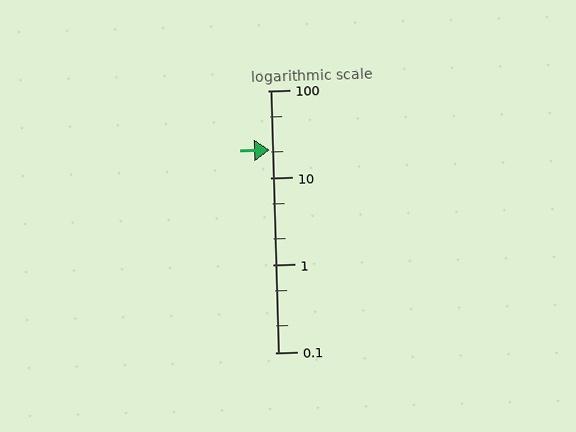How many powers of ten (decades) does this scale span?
The scale spans 3 decades, from 0.1 to 100.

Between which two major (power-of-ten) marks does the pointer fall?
The pointer is between 10 and 100.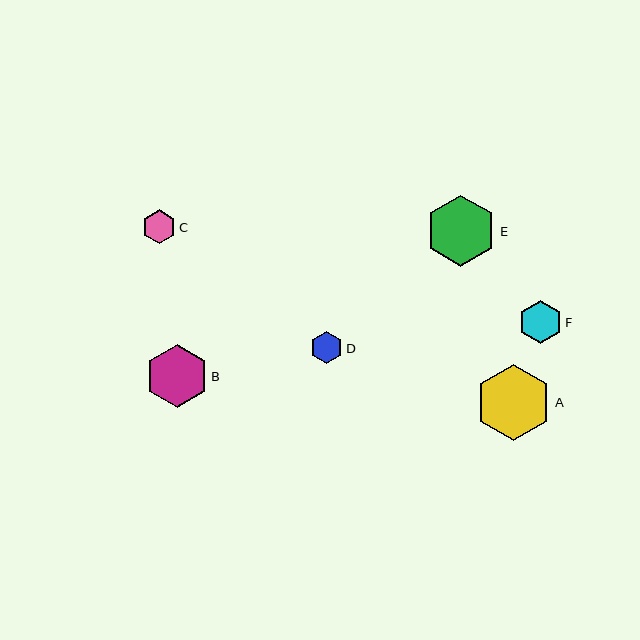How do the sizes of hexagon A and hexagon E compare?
Hexagon A and hexagon E are approximately the same size.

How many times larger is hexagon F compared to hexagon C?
Hexagon F is approximately 1.3 times the size of hexagon C.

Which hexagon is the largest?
Hexagon A is the largest with a size of approximately 77 pixels.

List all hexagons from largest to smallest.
From largest to smallest: A, E, B, F, C, D.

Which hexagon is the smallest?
Hexagon D is the smallest with a size of approximately 32 pixels.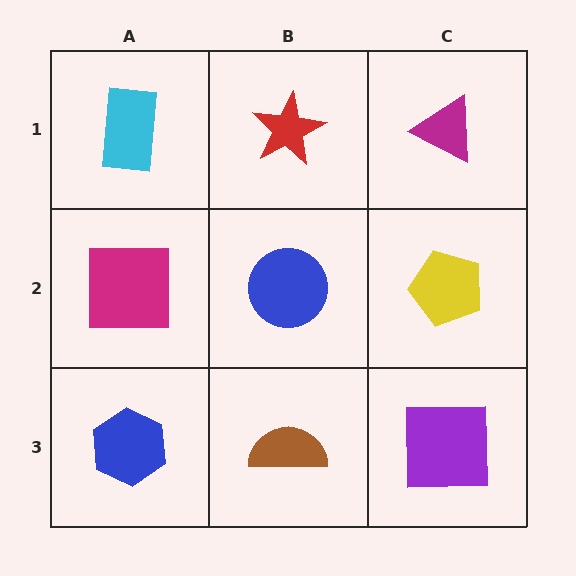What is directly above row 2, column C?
A magenta triangle.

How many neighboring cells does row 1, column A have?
2.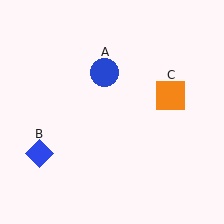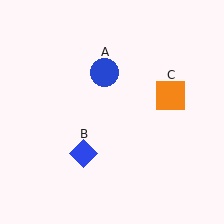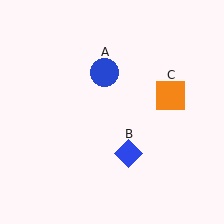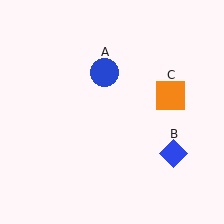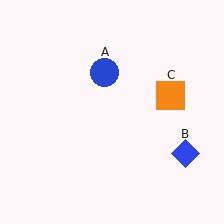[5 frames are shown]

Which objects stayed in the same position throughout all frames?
Blue circle (object A) and orange square (object C) remained stationary.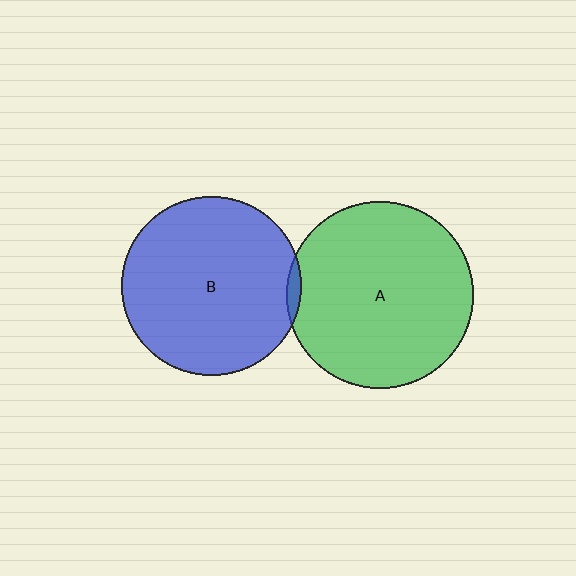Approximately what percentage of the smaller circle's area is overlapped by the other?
Approximately 5%.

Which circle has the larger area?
Circle A (green).